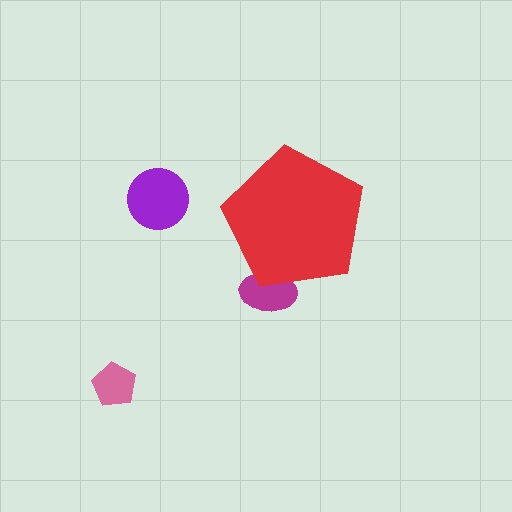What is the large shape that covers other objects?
A red pentagon.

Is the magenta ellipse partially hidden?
Yes, the magenta ellipse is partially hidden behind the red pentagon.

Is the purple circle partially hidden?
No, the purple circle is fully visible.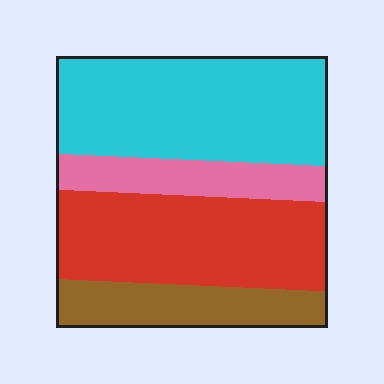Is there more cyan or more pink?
Cyan.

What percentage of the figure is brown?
Brown covers 16% of the figure.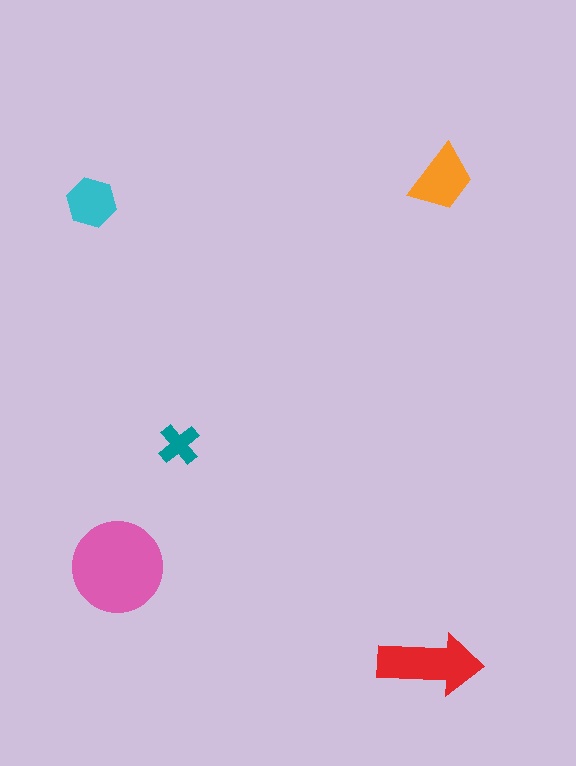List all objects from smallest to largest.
The teal cross, the cyan hexagon, the orange trapezoid, the red arrow, the pink circle.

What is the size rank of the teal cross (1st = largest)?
5th.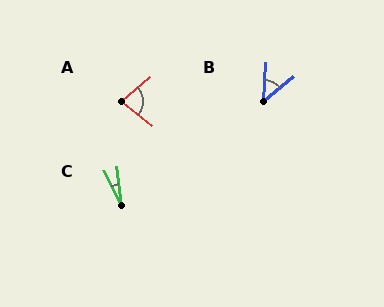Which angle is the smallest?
C, at approximately 20 degrees.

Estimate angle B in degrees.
Approximately 48 degrees.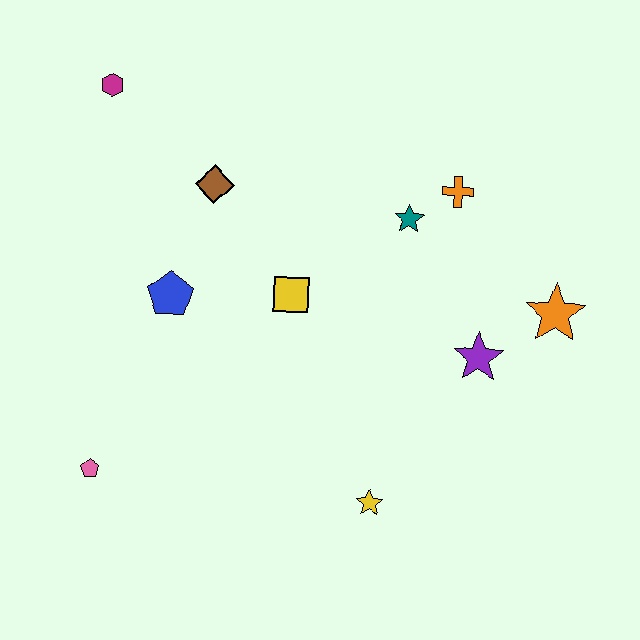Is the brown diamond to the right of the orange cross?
No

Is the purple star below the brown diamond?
Yes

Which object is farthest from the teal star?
The pink pentagon is farthest from the teal star.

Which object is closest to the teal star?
The orange cross is closest to the teal star.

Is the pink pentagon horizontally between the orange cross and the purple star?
No